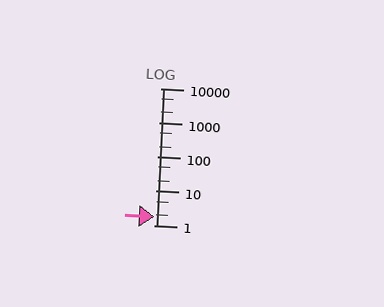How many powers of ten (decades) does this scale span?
The scale spans 4 decades, from 1 to 10000.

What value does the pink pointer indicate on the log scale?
The pointer indicates approximately 1.8.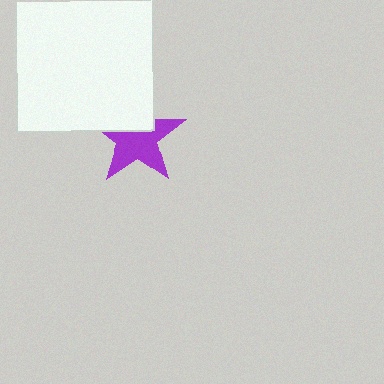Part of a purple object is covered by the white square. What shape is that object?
It is a star.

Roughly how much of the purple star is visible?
About half of it is visible (roughly 64%).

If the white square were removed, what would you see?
You would see the complete purple star.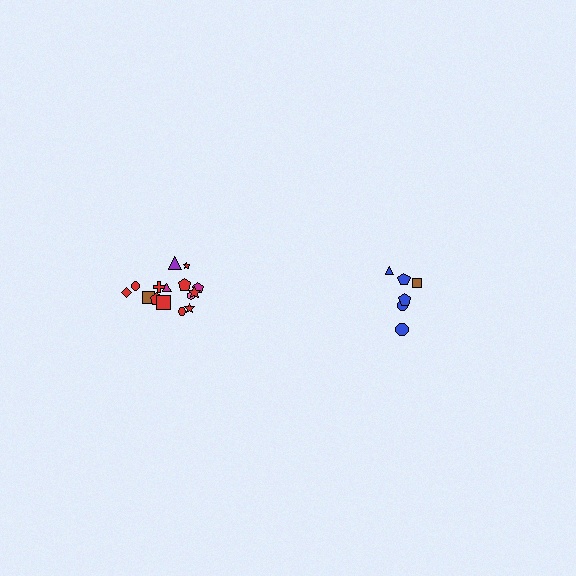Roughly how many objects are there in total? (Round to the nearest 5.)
Roughly 20 objects in total.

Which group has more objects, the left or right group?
The left group.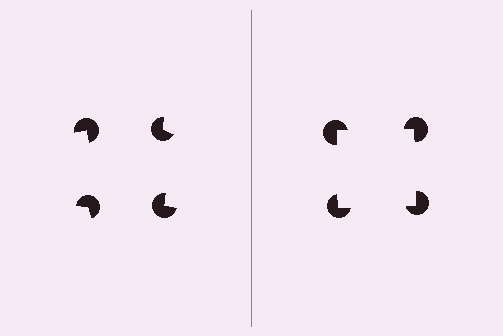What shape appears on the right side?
An illusory square.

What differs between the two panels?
The pac-man discs are positioned identically on both sides; only the wedge orientations differ. On the right they align to a square; on the left they are misaligned.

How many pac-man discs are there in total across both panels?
8 — 4 on each side.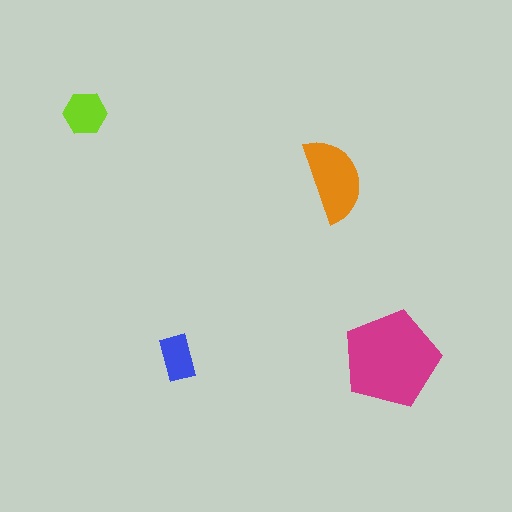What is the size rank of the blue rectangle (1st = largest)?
4th.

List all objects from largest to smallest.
The magenta pentagon, the orange semicircle, the lime hexagon, the blue rectangle.